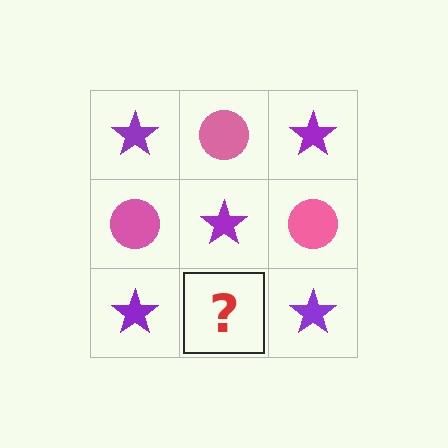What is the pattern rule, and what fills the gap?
The rule is that it alternates purple star and pink circle in a checkerboard pattern. The gap should be filled with a pink circle.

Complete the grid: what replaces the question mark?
The question mark should be replaced with a pink circle.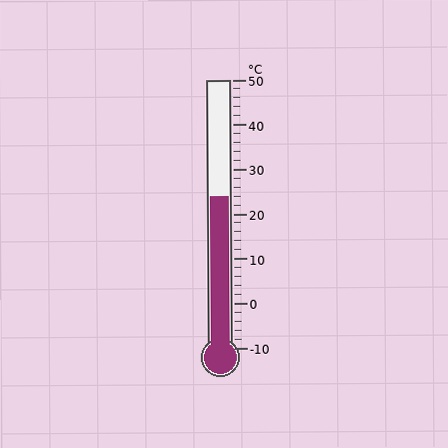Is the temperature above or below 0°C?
The temperature is above 0°C.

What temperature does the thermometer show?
The thermometer shows approximately 24°C.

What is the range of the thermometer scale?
The thermometer scale ranges from -10°C to 50°C.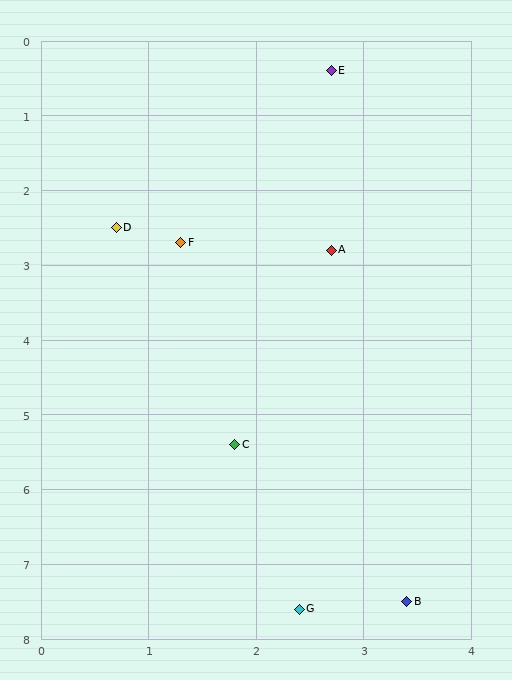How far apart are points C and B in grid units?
Points C and B are about 2.6 grid units apart.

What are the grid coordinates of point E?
Point E is at approximately (2.7, 0.4).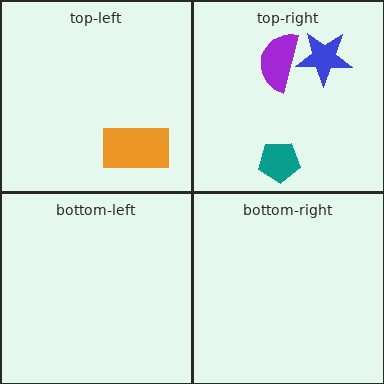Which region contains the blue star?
The top-right region.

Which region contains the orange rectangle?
The top-left region.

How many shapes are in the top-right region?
3.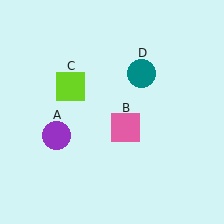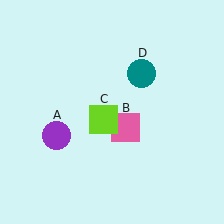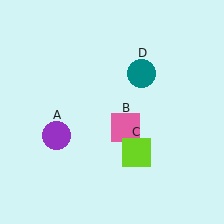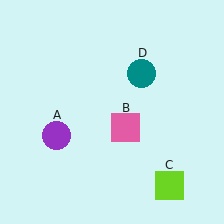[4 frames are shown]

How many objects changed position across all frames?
1 object changed position: lime square (object C).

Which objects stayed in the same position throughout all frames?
Purple circle (object A) and pink square (object B) and teal circle (object D) remained stationary.